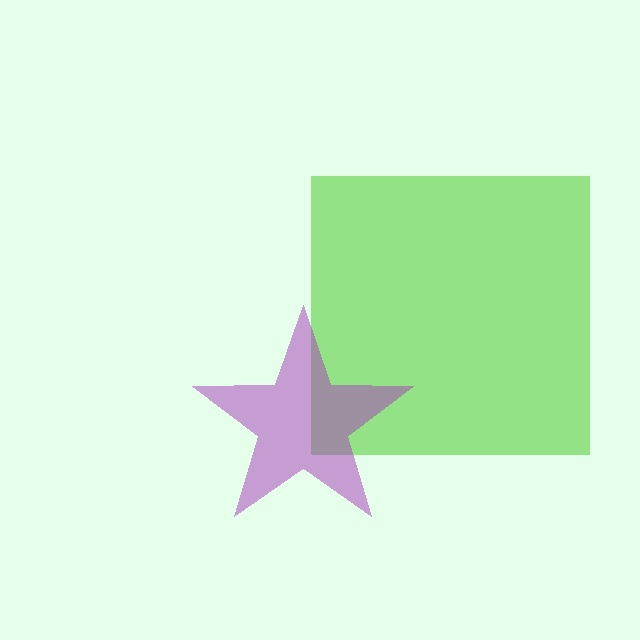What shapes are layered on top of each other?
The layered shapes are: a lime square, a purple star.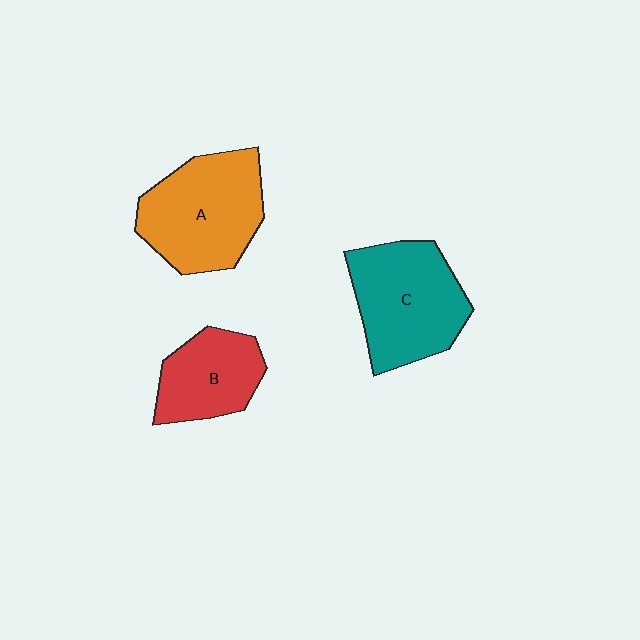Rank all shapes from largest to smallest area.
From largest to smallest: A (orange), C (teal), B (red).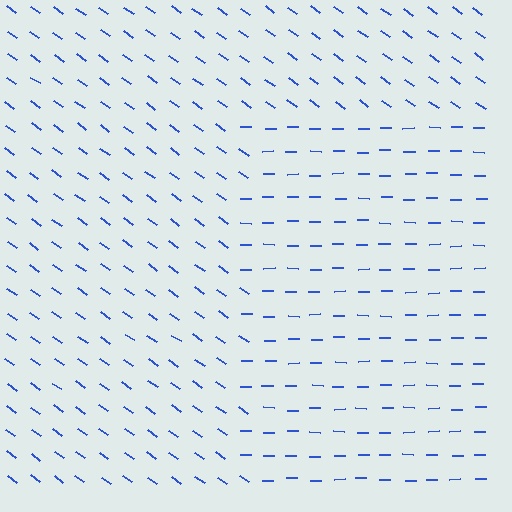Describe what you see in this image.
The image is filled with small blue line segments. A rectangle region in the image has lines oriented differently from the surrounding lines, creating a visible texture boundary.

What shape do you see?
I see a rectangle.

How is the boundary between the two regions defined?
The boundary is defined purely by a change in line orientation (approximately 35 degrees difference). All lines are the same color and thickness.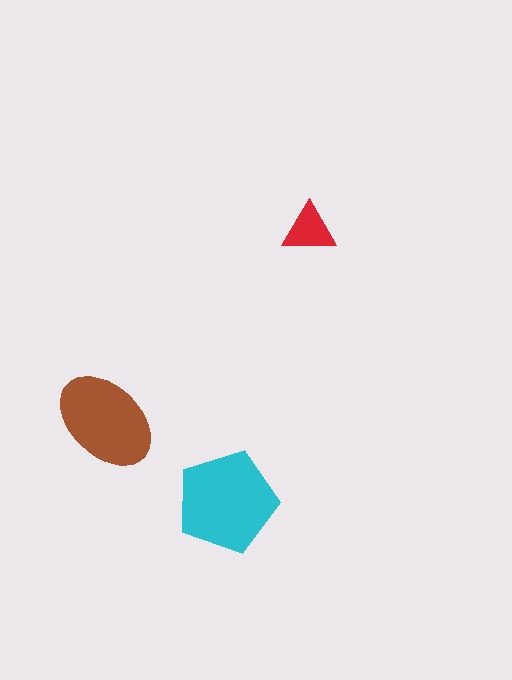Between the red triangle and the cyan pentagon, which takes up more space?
The cyan pentagon.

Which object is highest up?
The red triangle is topmost.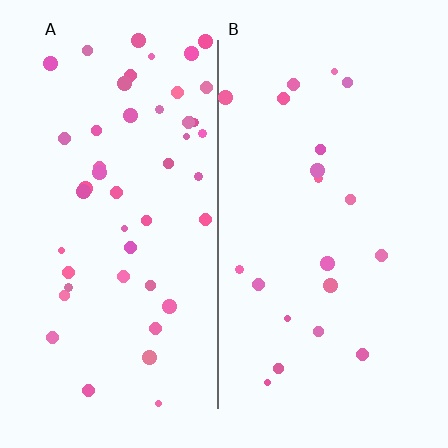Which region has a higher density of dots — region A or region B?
A (the left).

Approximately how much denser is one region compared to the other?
Approximately 2.4× — region A over region B.